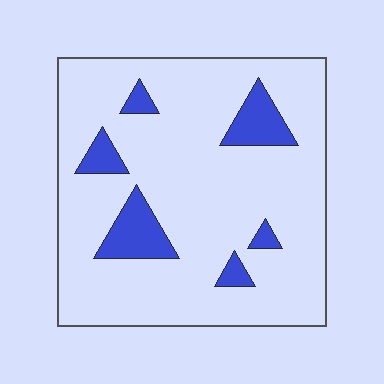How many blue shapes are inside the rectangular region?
6.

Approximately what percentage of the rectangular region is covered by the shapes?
Approximately 15%.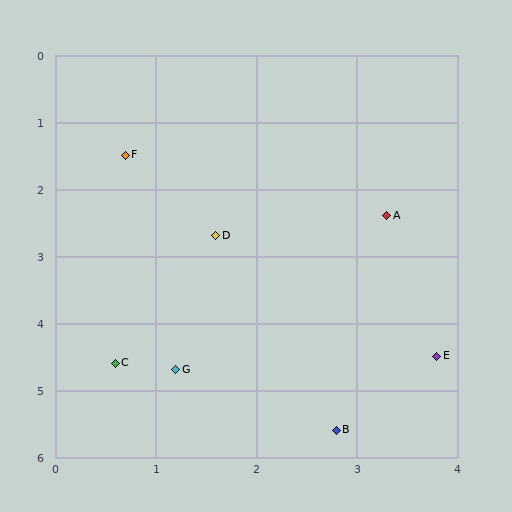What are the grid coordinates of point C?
Point C is at approximately (0.6, 4.6).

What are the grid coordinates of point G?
Point G is at approximately (1.2, 4.7).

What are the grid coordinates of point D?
Point D is at approximately (1.6, 2.7).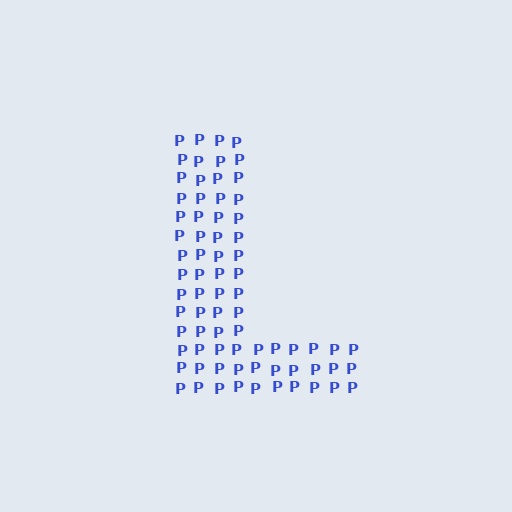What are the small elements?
The small elements are letter P's.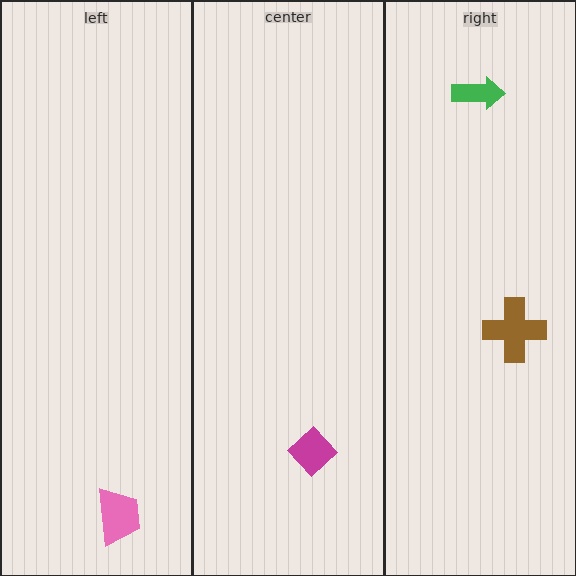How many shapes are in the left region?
1.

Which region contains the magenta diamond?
The center region.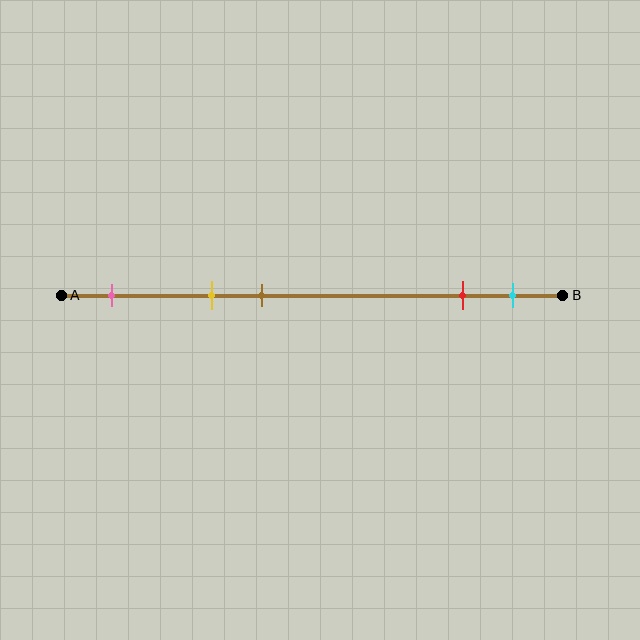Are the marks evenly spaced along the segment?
No, the marks are not evenly spaced.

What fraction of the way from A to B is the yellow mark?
The yellow mark is approximately 30% (0.3) of the way from A to B.